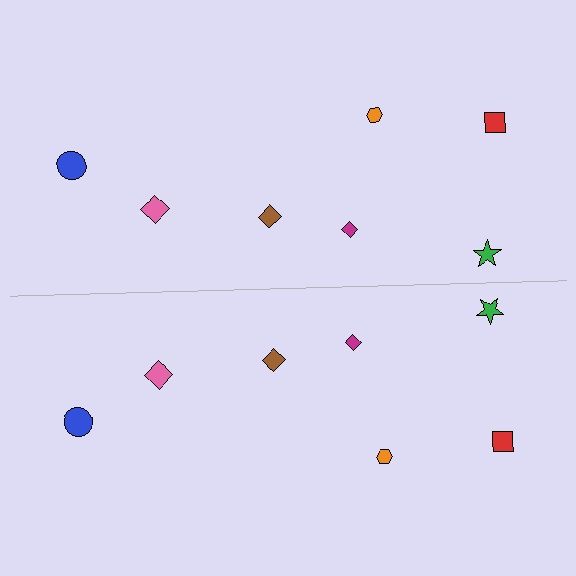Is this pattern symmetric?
Yes, this pattern has bilateral (reflection) symmetry.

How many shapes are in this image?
There are 14 shapes in this image.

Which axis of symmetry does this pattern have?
The pattern has a horizontal axis of symmetry running through the center of the image.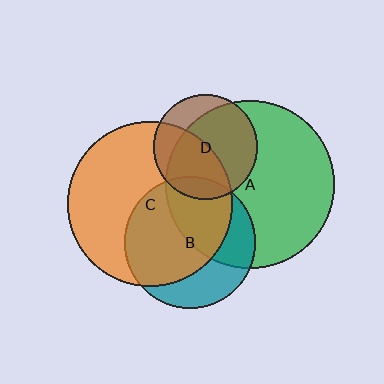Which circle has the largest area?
Circle A (green).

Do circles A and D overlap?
Yes.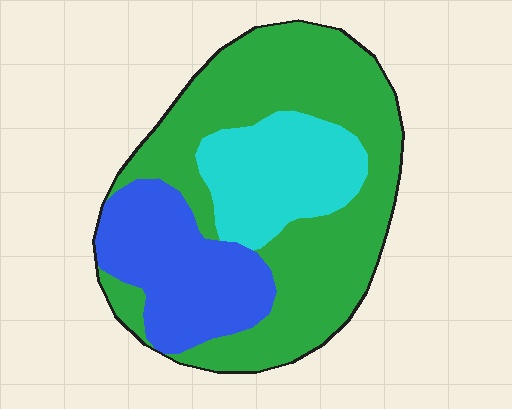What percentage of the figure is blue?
Blue takes up between a sixth and a third of the figure.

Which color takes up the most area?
Green, at roughly 55%.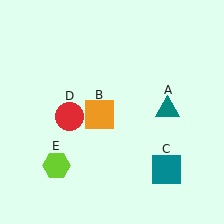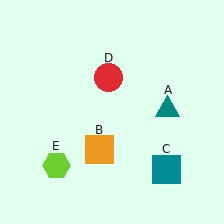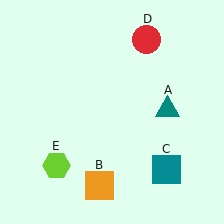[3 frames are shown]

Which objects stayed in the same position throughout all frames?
Teal triangle (object A) and teal square (object C) and lime hexagon (object E) remained stationary.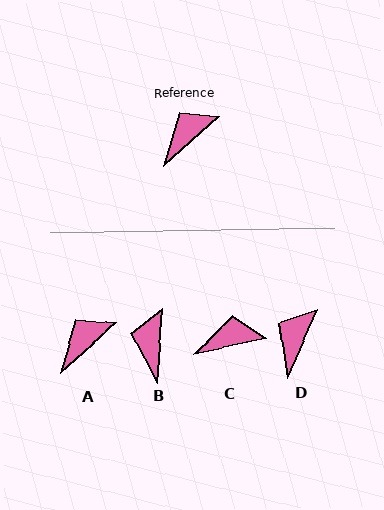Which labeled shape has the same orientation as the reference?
A.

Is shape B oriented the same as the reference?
No, it is off by about 44 degrees.